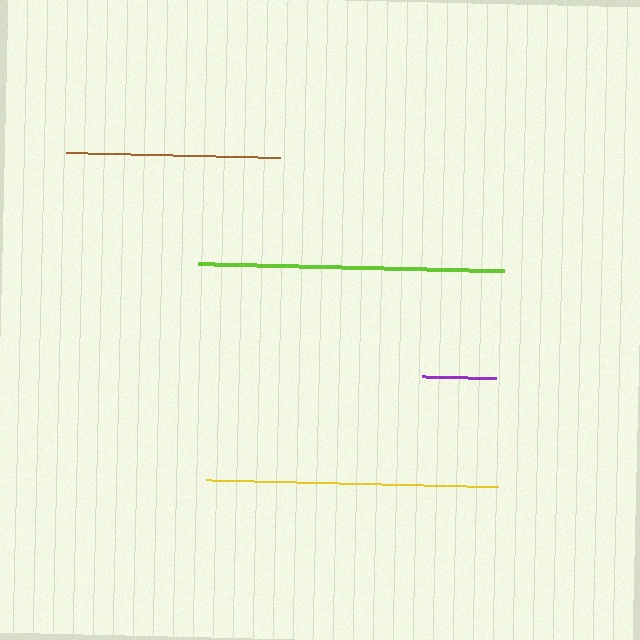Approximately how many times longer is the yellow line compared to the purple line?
The yellow line is approximately 4.0 times the length of the purple line.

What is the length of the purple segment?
The purple segment is approximately 74 pixels long.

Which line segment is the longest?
The lime line is the longest at approximately 306 pixels.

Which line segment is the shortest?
The purple line is the shortest at approximately 74 pixels.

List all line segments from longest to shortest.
From longest to shortest: lime, yellow, brown, purple.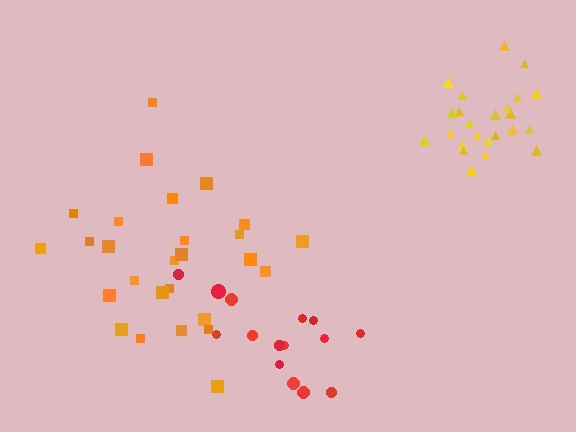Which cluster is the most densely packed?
Yellow.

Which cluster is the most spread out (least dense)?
Orange.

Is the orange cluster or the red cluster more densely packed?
Red.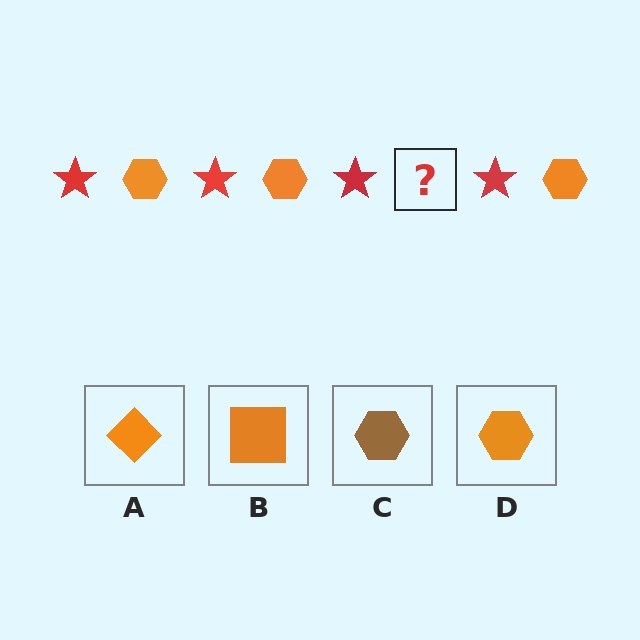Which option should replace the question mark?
Option D.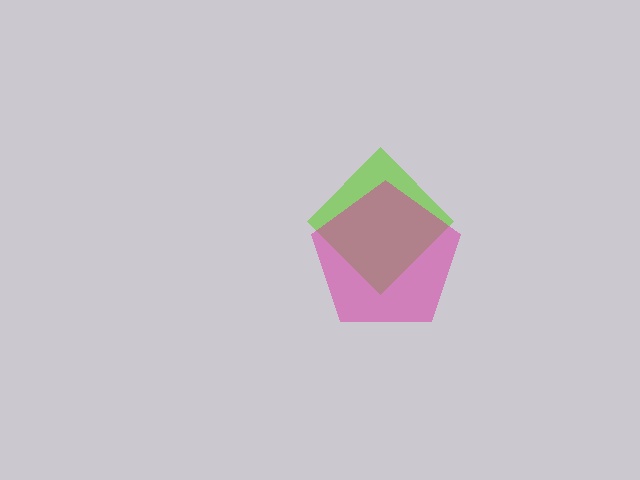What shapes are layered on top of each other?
The layered shapes are: a lime diamond, a magenta pentagon.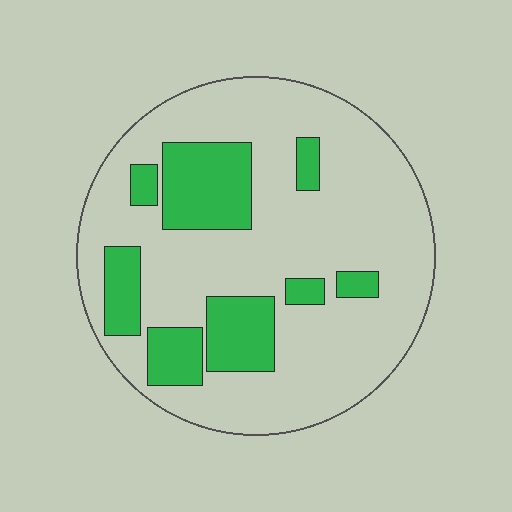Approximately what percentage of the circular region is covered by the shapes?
Approximately 25%.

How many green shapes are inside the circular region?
8.